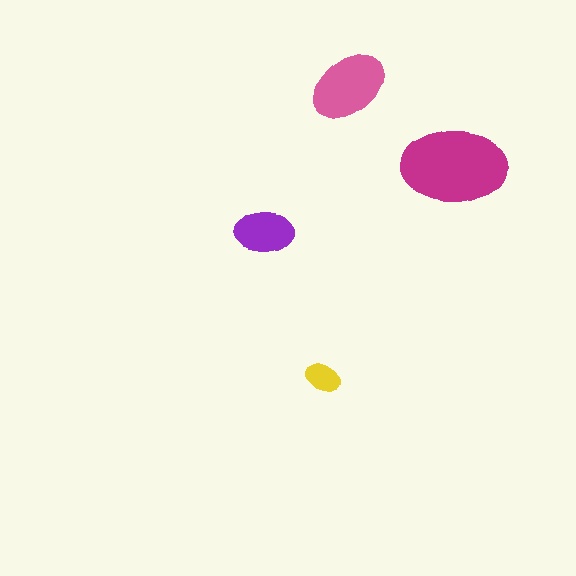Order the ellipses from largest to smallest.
the magenta one, the pink one, the purple one, the yellow one.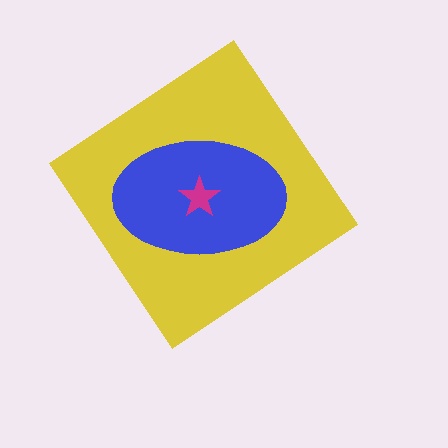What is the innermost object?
The magenta star.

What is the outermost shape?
The yellow diamond.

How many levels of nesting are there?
3.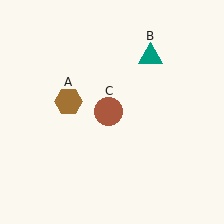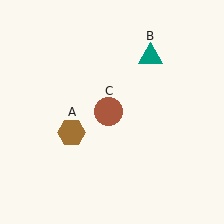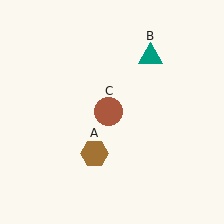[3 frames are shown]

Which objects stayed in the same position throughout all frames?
Teal triangle (object B) and brown circle (object C) remained stationary.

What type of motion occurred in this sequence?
The brown hexagon (object A) rotated counterclockwise around the center of the scene.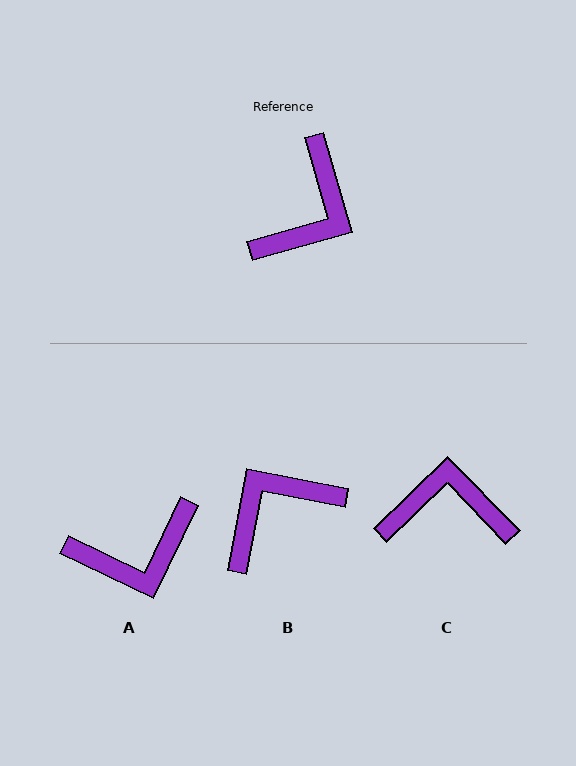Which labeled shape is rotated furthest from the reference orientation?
B, about 154 degrees away.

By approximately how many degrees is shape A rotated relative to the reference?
Approximately 41 degrees clockwise.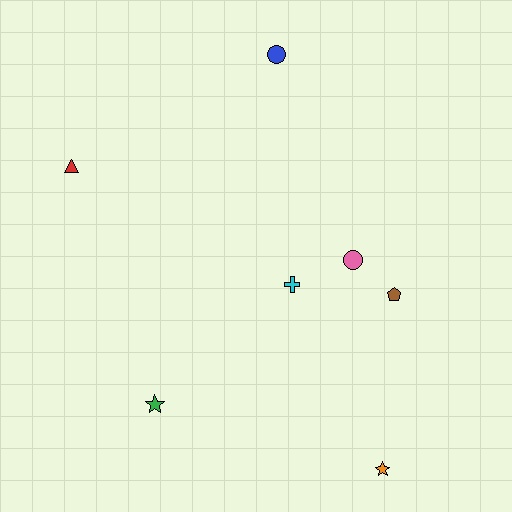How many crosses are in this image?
There is 1 cross.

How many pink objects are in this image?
There is 1 pink object.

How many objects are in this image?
There are 7 objects.